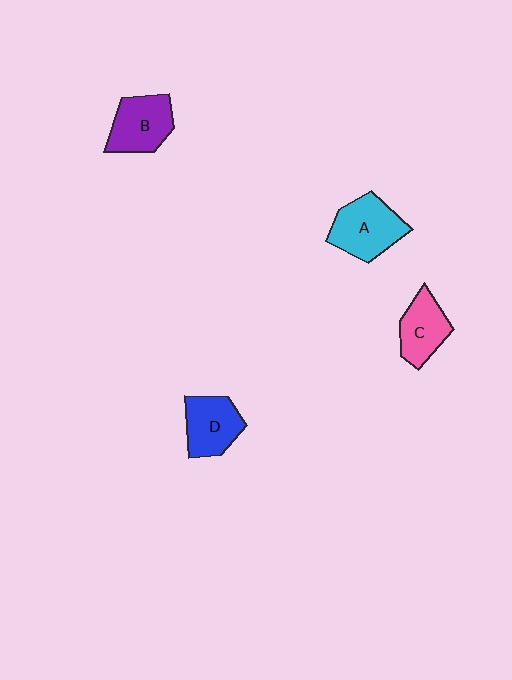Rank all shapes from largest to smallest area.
From largest to smallest: A (cyan), B (purple), D (blue), C (pink).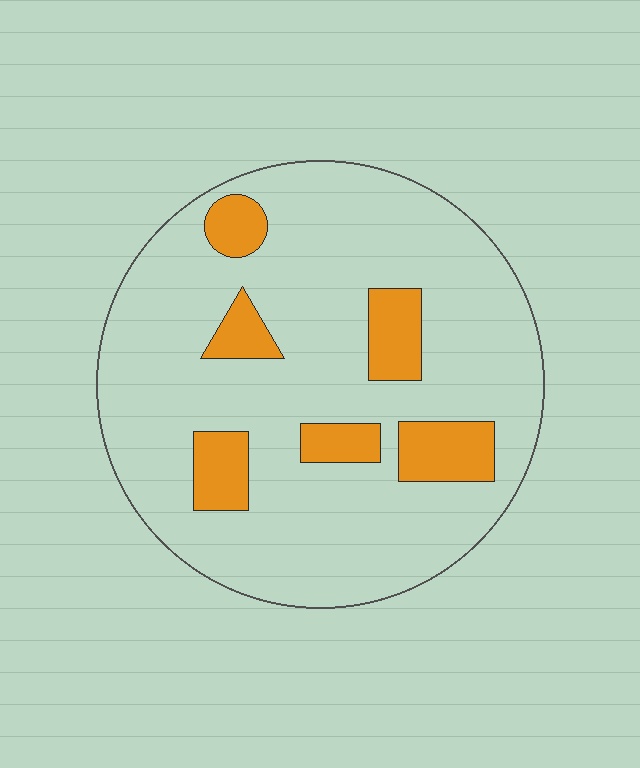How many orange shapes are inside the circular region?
6.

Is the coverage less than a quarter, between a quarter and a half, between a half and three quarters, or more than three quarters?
Less than a quarter.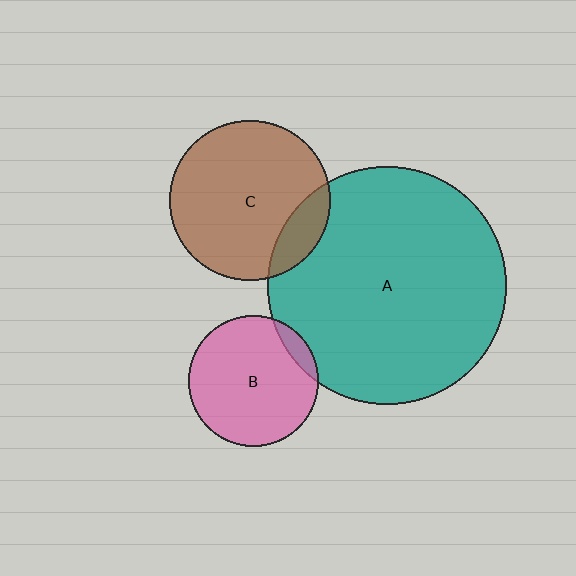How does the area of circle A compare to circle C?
Approximately 2.2 times.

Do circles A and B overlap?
Yes.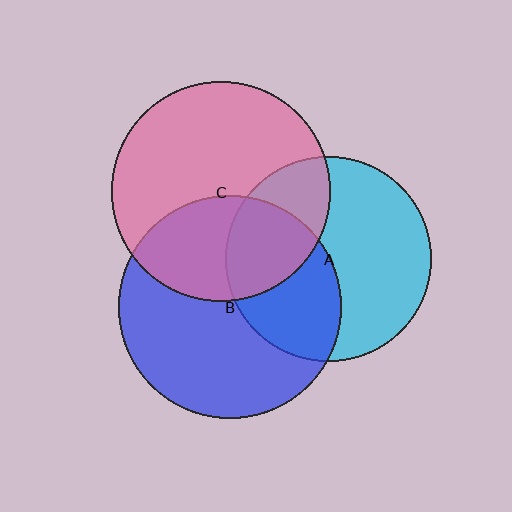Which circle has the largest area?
Circle B (blue).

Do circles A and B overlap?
Yes.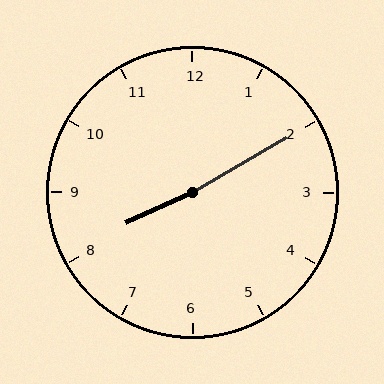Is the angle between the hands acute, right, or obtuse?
It is obtuse.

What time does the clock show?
8:10.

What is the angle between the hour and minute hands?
Approximately 175 degrees.